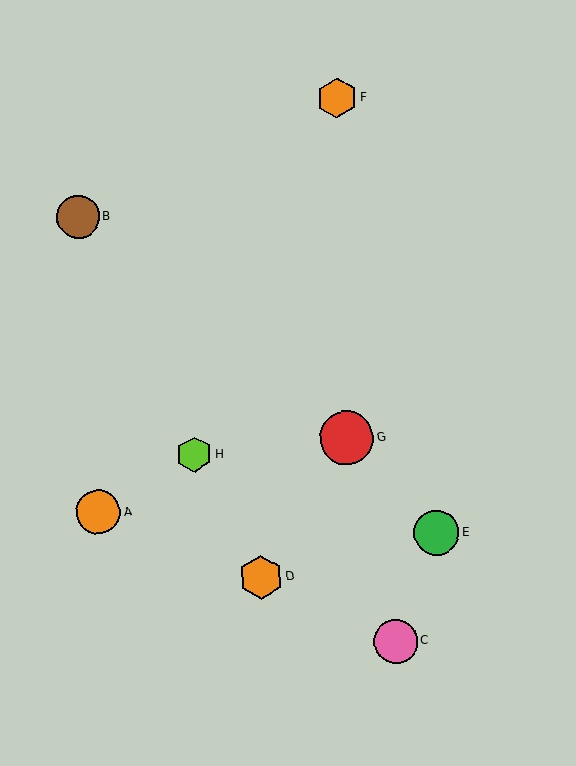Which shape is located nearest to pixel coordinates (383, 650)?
The pink circle (labeled C) at (395, 641) is nearest to that location.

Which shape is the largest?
The red circle (labeled G) is the largest.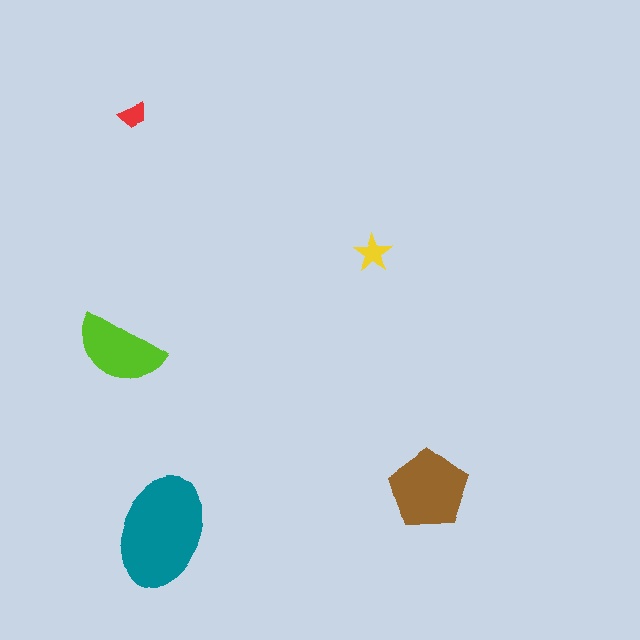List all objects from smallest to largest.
The red trapezoid, the yellow star, the lime semicircle, the brown pentagon, the teal ellipse.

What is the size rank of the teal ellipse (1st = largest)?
1st.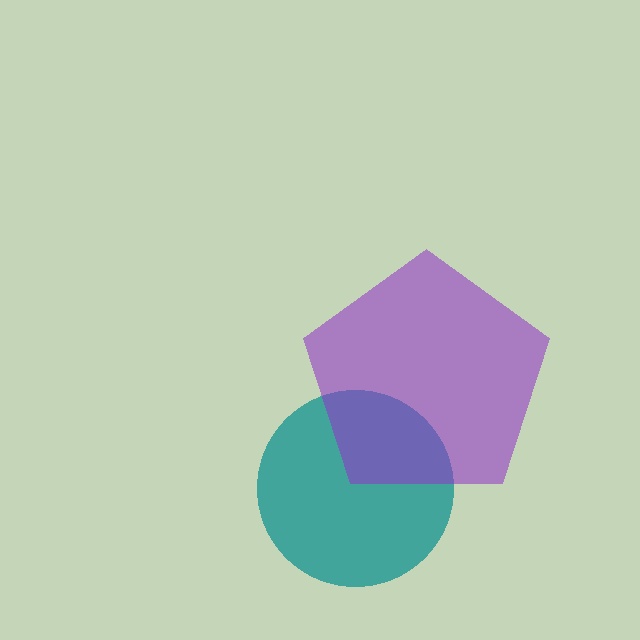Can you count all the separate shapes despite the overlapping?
Yes, there are 2 separate shapes.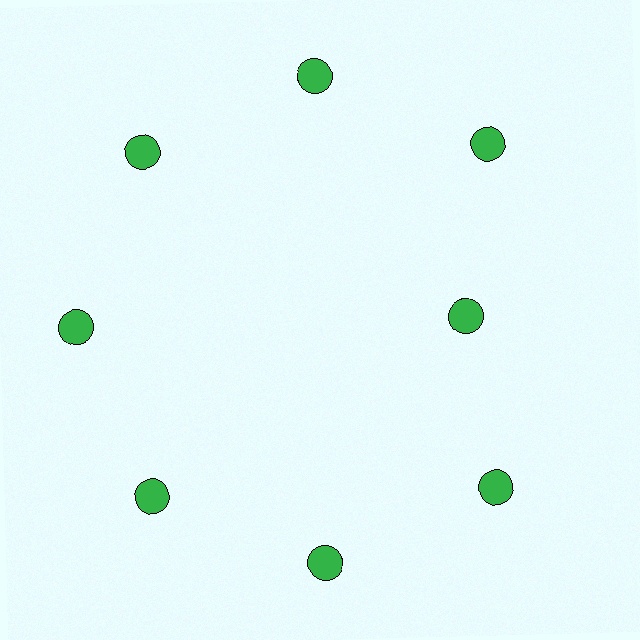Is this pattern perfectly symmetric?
No. The 8 green circles are arranged in a ring, but one element near the 3 o'clock position is pulled inward toward the center, breaking the 8-fold rotational symmetry.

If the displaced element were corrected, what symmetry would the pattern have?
It would have 8-fold rotational symmetry — the pattern would map onto itself every 45 degrees.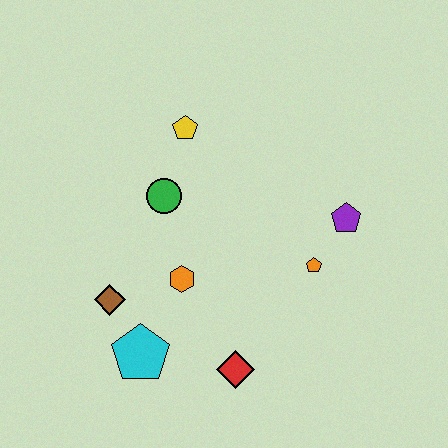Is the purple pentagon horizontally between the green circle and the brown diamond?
No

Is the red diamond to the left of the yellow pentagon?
No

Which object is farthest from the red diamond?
The yellow pentagon is farthest from the red diamond.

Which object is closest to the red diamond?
The cyan pentagon is closest to the red diamond.